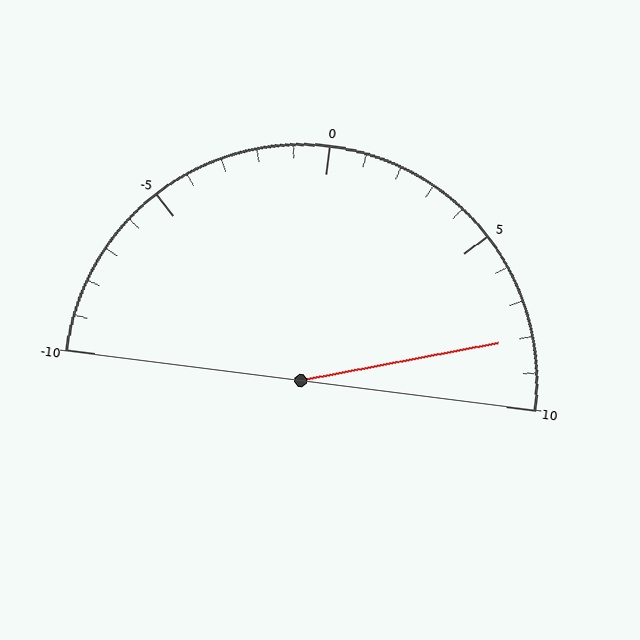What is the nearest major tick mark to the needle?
The nearest major tick mark is 10.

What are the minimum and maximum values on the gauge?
The gauge ranges from -10 to 10.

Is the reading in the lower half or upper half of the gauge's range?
The reading is in the upper half of the range (-10 to 10).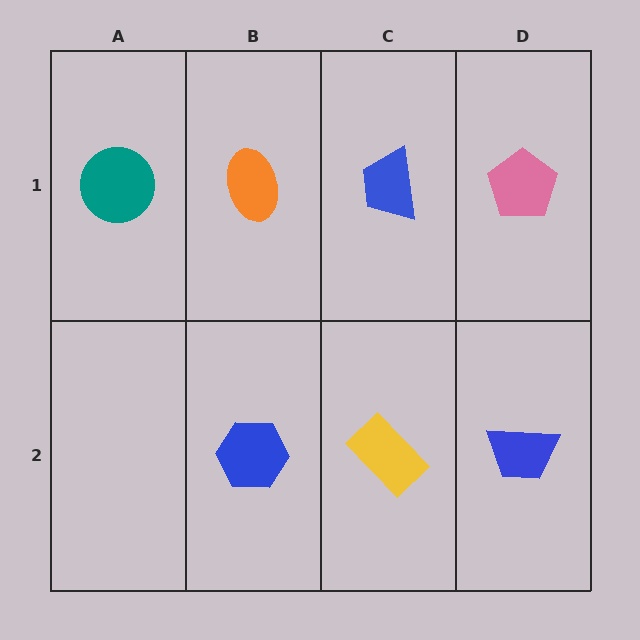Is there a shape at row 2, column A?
No, that cell is empty.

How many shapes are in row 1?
4 shapes.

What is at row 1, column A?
A teal circle.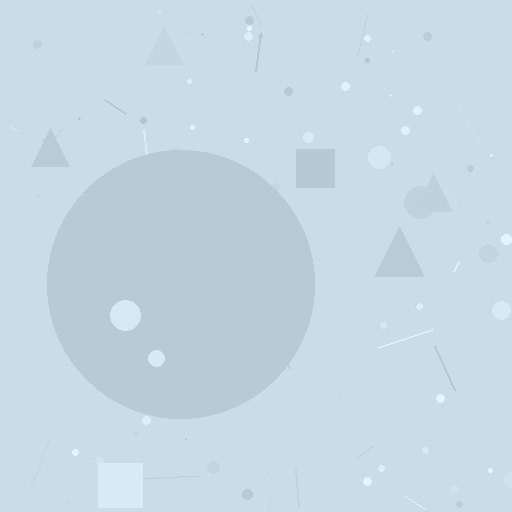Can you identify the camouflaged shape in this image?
The camouflaged shape is a circle.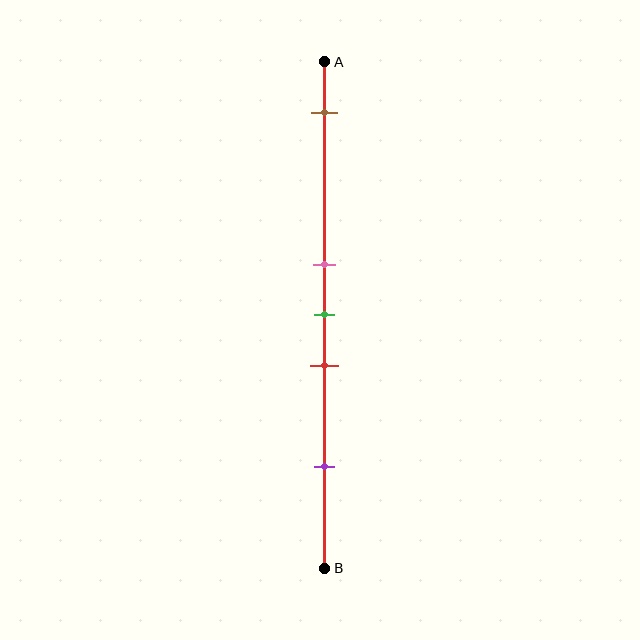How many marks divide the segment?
There are 5 marks dividing the segment.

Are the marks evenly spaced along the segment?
No, the marks are not evenly spaced.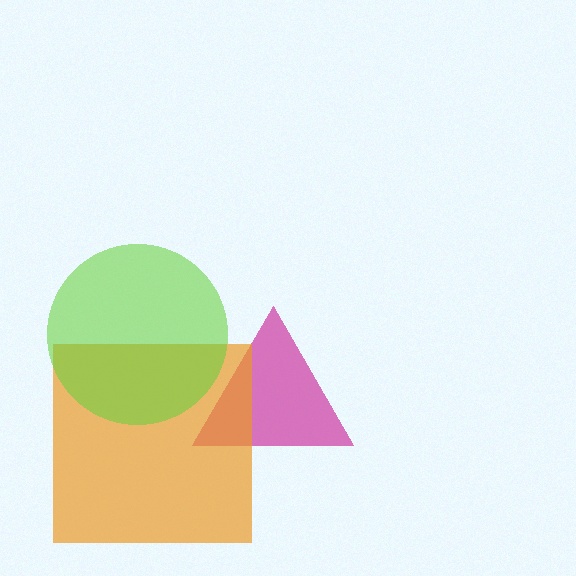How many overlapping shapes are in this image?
There are 3 overlapping shapes in the image.